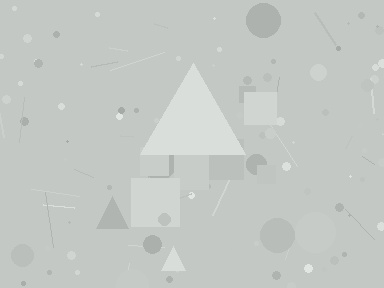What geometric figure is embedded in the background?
A triangle is embedded in the background.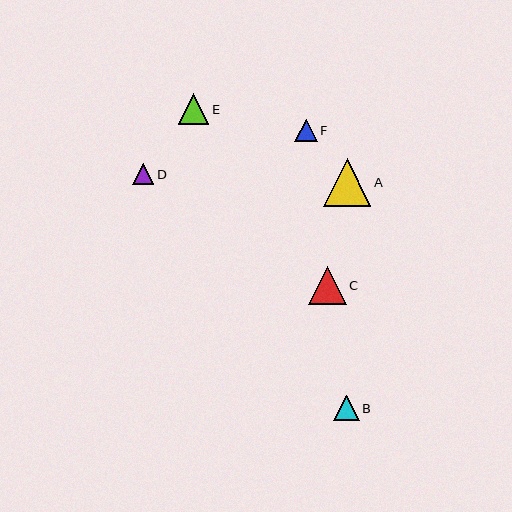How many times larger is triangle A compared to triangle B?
Triangle A is approximately 1.9 times the size of triangle B.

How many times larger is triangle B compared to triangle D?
Triangle B is approximately 1.2 times the size of triangle D.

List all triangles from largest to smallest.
From largest to smallest: A, C, E, B, F, D.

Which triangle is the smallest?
Triangle D is the smallest with a size of approximately 21 pixels.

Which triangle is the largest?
Triangle A is the largest with a size of approximately 48 pixels.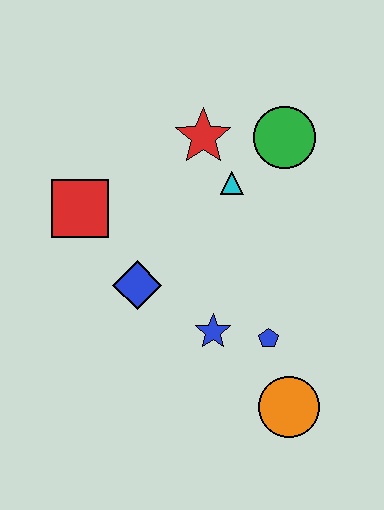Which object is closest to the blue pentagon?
The blue star is closest to the blue pentagon.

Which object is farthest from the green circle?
The orange circle is farthest from the green circle.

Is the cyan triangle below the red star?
Yes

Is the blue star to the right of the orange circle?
No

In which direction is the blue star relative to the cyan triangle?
The blue star is below the cyan triangle.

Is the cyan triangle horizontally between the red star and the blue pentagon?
Yes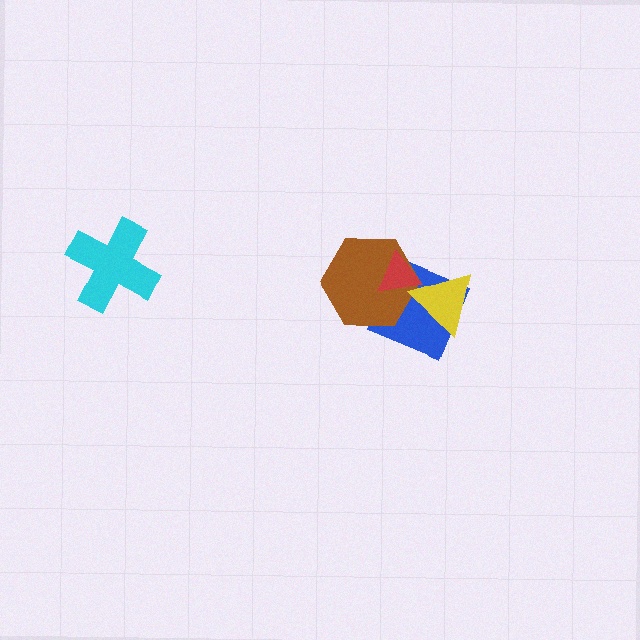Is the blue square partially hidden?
Yes, it is partially covered by another shape.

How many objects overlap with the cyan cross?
0 objects overlap with the cyan cross.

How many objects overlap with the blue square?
3 objects overlap with the blue square.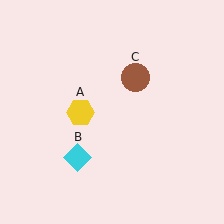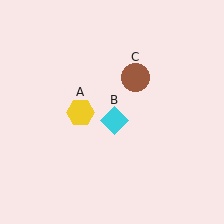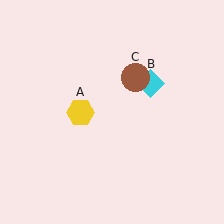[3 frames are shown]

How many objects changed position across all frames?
1 object changed position: cyan diamond (object B).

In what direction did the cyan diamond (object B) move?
The cyan diamond (object B) moved up and to the right.